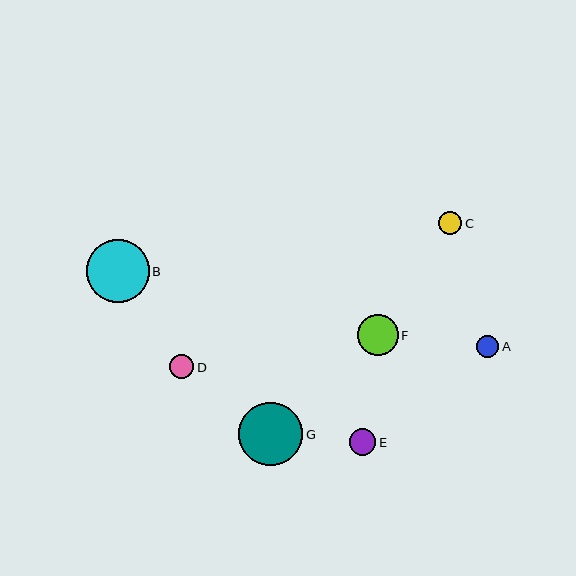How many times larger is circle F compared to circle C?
Circle F is approximately 1.7 times the size of circle C.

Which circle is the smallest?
Circle A is the smallest with a size of approximately 22 pixels.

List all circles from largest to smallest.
From largest to smallest: G, B, F, E, D, C, A.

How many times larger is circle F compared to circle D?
Circle F is approximately 1.7 times the size of circle D.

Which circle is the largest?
Circle G is the largest with a size of approximately 64 pixels.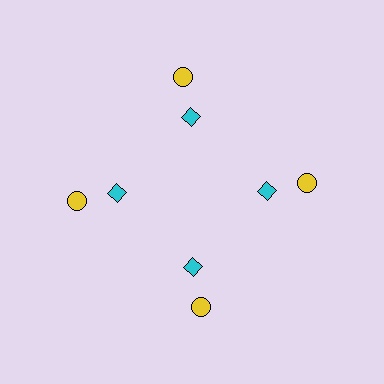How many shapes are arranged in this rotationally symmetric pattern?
There are 8 shapes, arranged in 4 groups of 2.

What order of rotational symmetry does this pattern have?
This pattern has 4-fold rotational symmetry.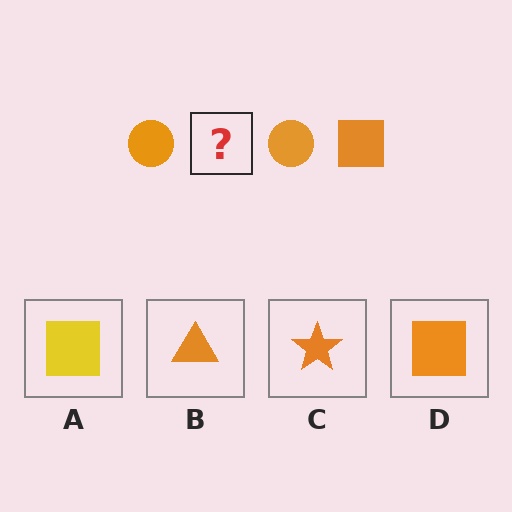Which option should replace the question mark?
Option D.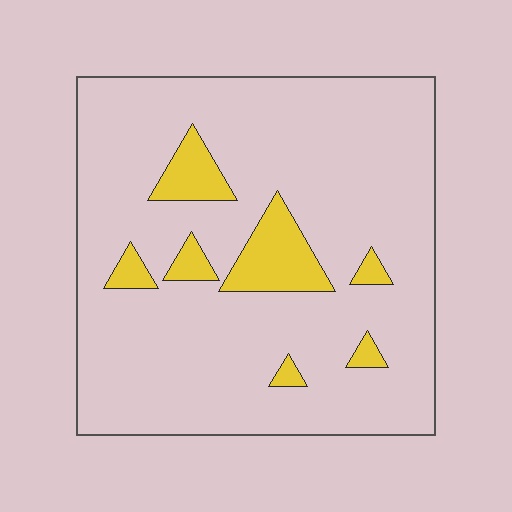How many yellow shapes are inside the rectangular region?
7.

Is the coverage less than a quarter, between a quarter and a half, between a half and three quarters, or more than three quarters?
Less than a quarter.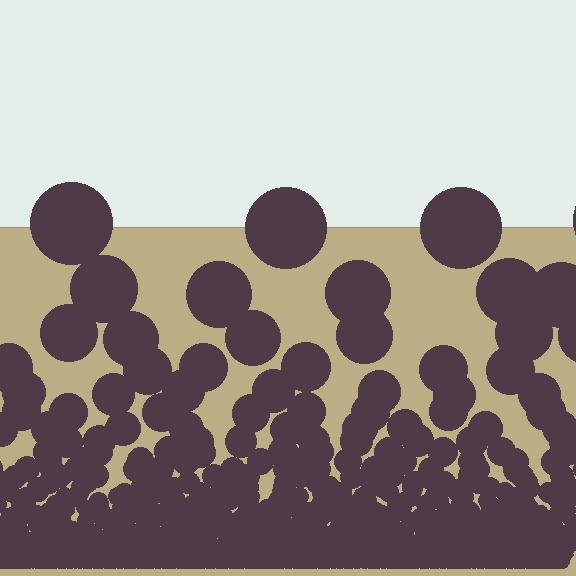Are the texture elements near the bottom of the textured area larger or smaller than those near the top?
Smaller. The gradient is inverted — elements near the bottom are smaller and denser.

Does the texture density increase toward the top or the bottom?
Density increases toward the bottom.